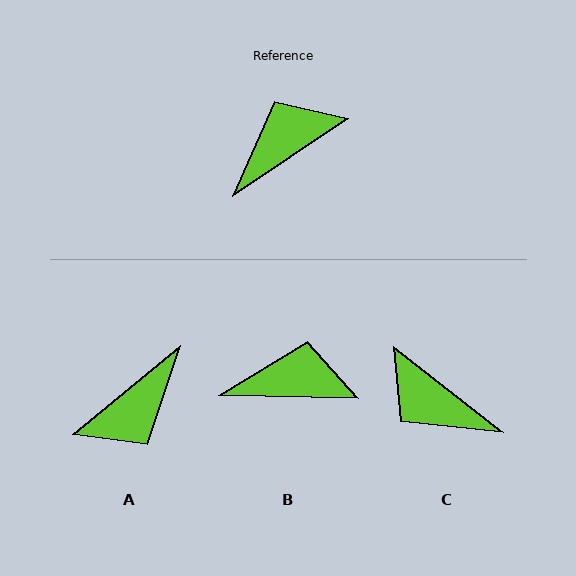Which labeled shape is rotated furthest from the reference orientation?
A, about 175 degrees away.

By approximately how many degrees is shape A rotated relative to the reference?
Approximately 175 degrees clockwise.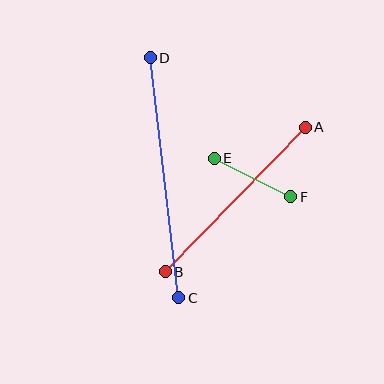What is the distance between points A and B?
The distance is approximately 201 pixels.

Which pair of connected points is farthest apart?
Points C and D are farthest apart.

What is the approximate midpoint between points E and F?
The midpoint is at approximately (252, 177) pixels.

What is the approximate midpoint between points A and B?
The midpoint is at approximately (235, 199) pixels.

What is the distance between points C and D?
The distance is approximately 241 pixels.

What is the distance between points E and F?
The distance is approximately 86 pixels.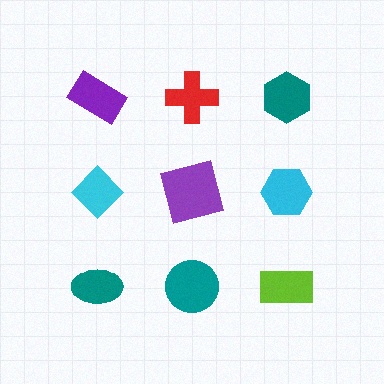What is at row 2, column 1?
A cyan diamond.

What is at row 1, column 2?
A red cross.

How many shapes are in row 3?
3 shapes.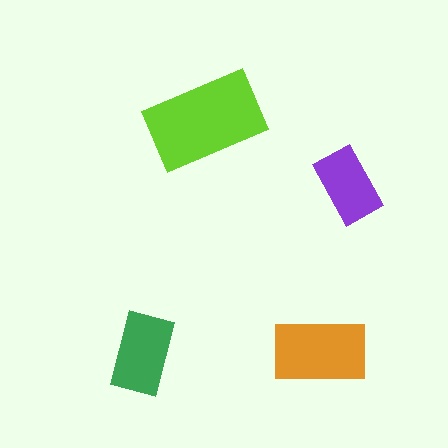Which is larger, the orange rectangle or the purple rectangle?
The orange one.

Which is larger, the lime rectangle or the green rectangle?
The lime one.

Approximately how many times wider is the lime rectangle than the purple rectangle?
About 1.5 times wider.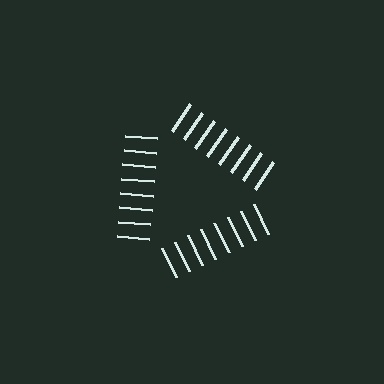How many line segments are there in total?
24 — 8 along each of the 3 edges.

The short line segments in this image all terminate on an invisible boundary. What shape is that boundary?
An illusory triangle — the line segments terminate on its edges but no continuous stroke is drawn.